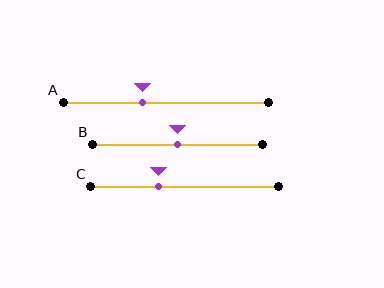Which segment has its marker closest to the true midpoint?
Segment B has its marker closest to the true midpoint.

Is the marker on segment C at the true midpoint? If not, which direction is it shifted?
No, the marker on segment C is shifted to the left by about 14% of the segment length.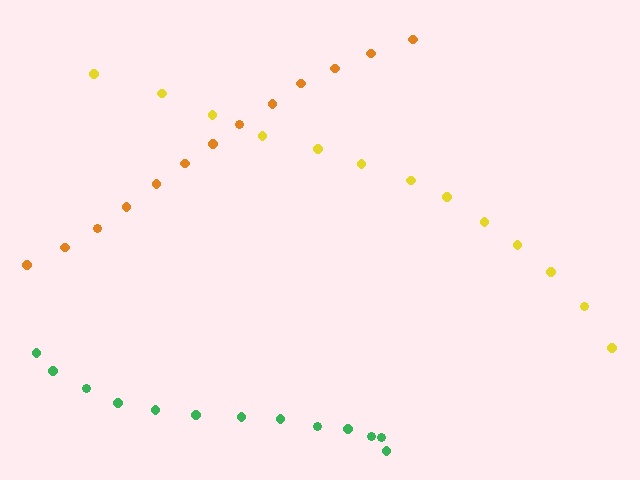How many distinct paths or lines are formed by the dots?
There are 3 distinct paths.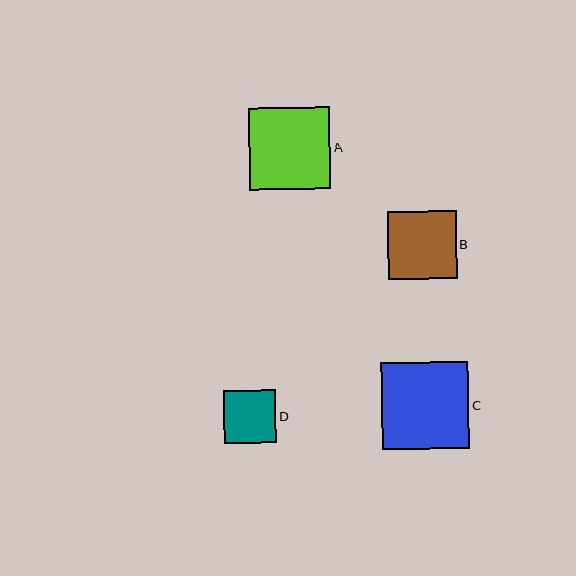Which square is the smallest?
Square D is the smallest with a size of approximately 53 pixels.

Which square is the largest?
Square C is the largest with a size of approximately 87 pixels.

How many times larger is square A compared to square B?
Square A is approximately 1.2 times the size of square B.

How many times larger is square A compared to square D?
Square A is approximately 1.6 times the size of square D.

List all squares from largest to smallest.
From largest to smallest: C, A, B, D.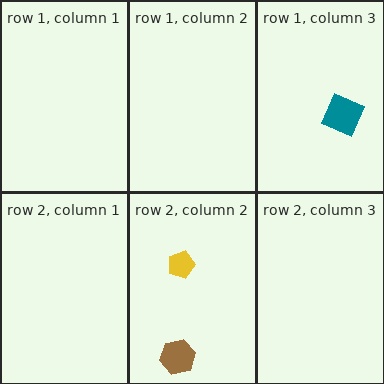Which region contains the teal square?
The row 1, column 3 region.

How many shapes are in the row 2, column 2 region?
2.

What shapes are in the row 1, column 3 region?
The teal square.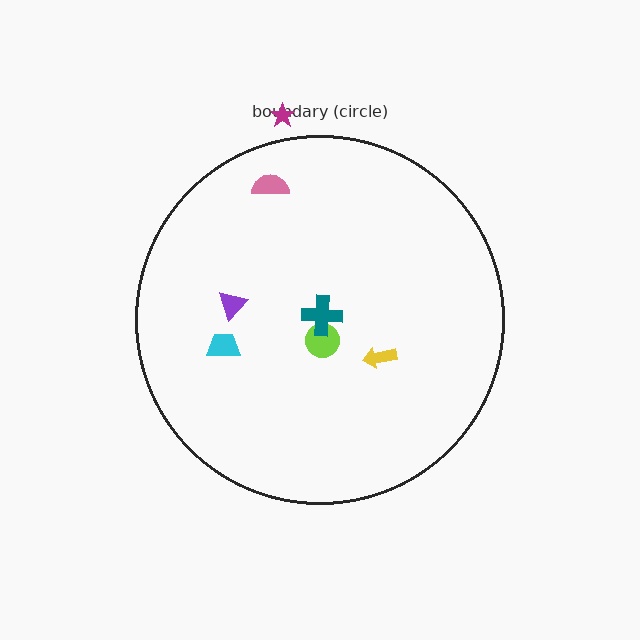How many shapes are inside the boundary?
6 inside, 1 outside.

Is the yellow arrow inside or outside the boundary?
Inside.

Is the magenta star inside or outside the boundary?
Outside.